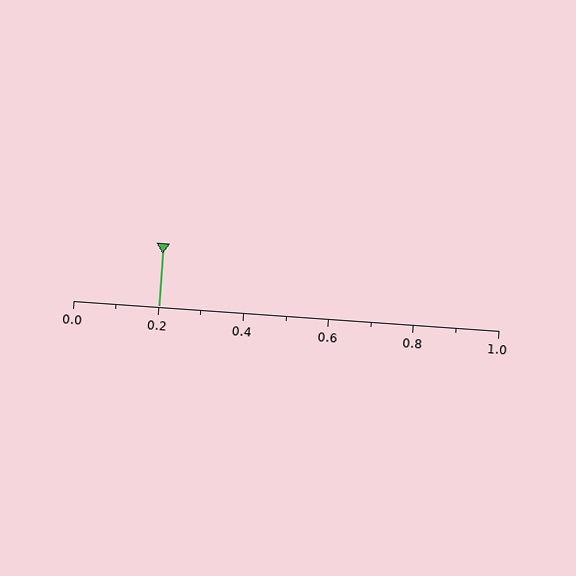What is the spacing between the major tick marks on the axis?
The major ticks are spaced 0.2 apart.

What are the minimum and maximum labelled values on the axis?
The axis runs from 0.0 to 1.0.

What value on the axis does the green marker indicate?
The marker indicates approximately 0.2.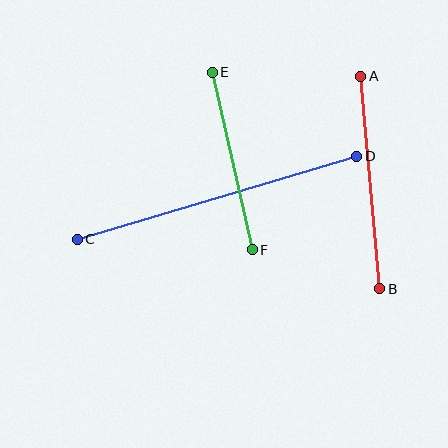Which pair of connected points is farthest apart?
Points C and D are farthest apart.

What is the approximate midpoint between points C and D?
The midpoint is at approximately (217, 198) pixels.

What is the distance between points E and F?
The distance is approximately 182 pixels.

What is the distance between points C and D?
The distance is approximately 292 pixels.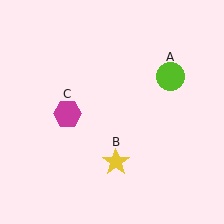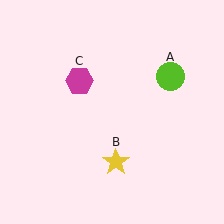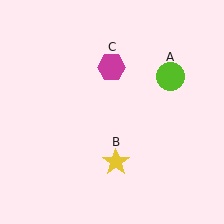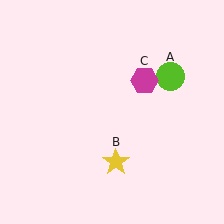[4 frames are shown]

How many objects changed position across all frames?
1 object changed position: magenta hexagon (object C).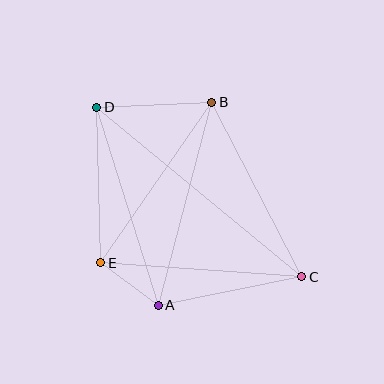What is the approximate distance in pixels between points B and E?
The distance between B and E is approximately 195 pixels.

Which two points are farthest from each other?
Points C and D are farthest from each other.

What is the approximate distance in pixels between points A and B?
The distance between A and B is approximately 210 pixels.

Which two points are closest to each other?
Points A and E are closest to each other.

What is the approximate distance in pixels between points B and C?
The distance between B and C is approximately 196 pixels.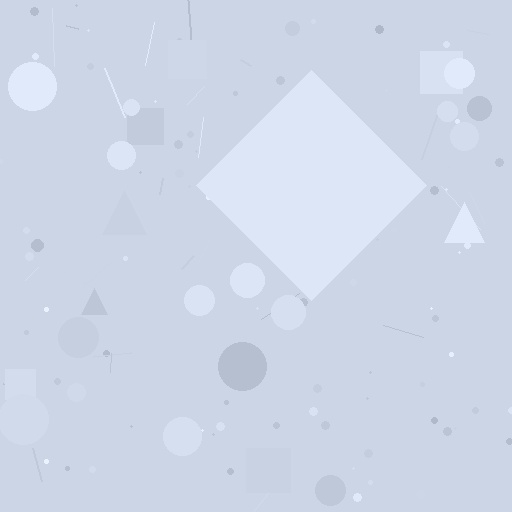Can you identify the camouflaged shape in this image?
The camouflaged shape is a diamond.